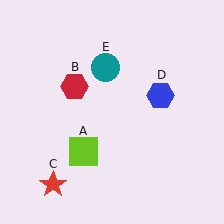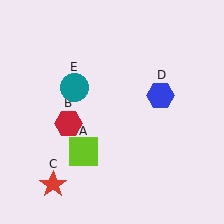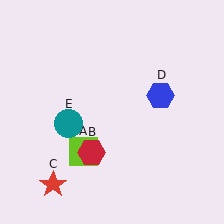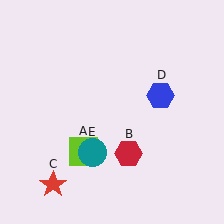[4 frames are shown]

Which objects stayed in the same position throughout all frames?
Lime square (object A) and red star (object C) and blue hexagon (object D) remained stationary.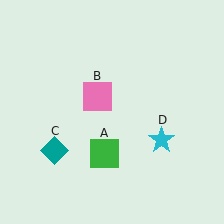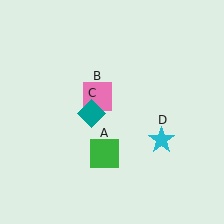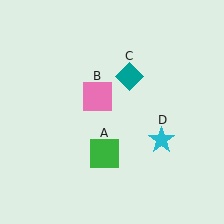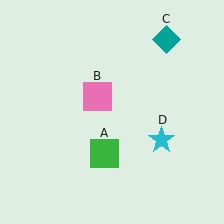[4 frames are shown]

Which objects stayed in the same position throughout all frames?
Green square (object A) and pink square (object B) and cyan star (object D) remained stationary.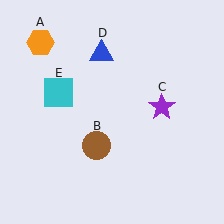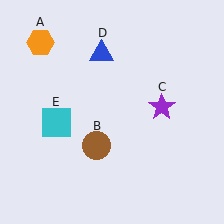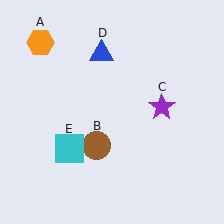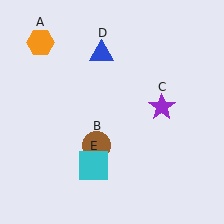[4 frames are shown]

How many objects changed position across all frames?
1 object changed position: cyan square (object E).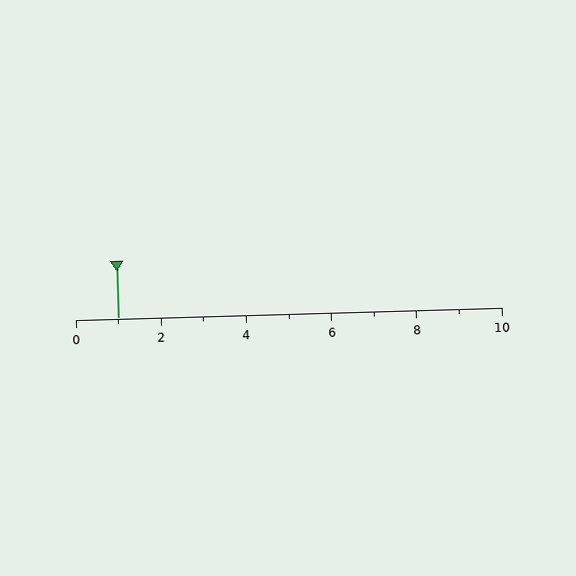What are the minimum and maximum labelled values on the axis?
The axis runs from 0 to 10.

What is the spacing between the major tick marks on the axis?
The major ticks are spaced 2 apart.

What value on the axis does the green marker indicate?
The marker indicates approximately 1.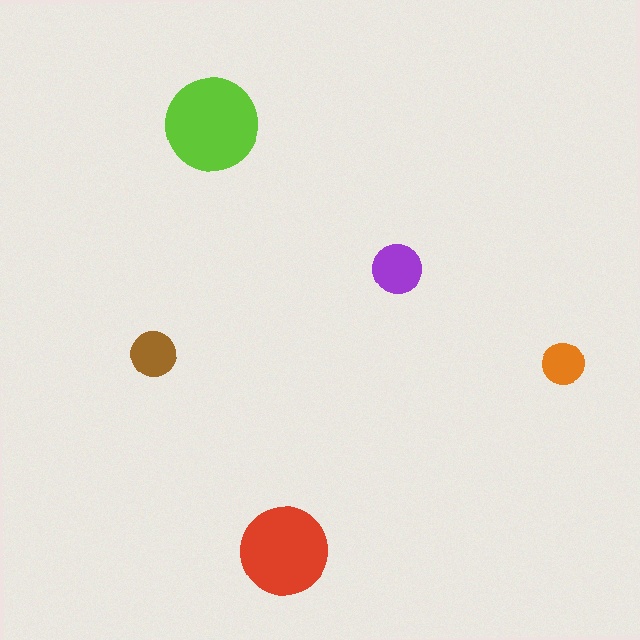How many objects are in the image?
There are 5 objects in the image.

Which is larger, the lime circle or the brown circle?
The lime one.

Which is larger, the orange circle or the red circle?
The red one.